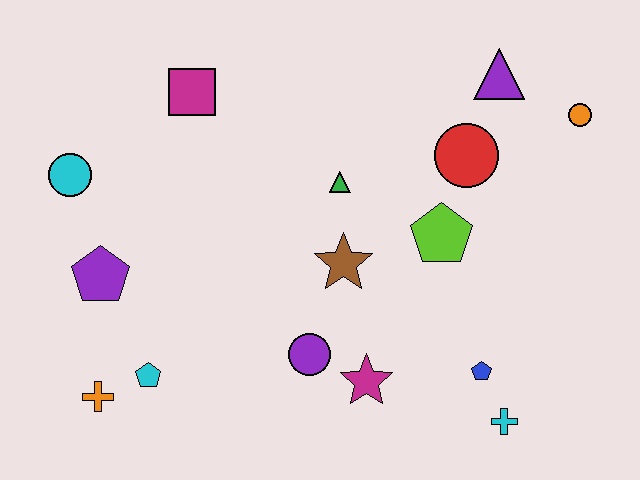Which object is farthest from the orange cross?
The orange circle is farthest from the orange cross.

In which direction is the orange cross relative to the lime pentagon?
The orange cross is to the left of the lime pentagon.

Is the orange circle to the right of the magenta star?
Yes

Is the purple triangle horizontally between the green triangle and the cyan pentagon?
No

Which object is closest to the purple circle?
The magenta star is closest to the purple circle.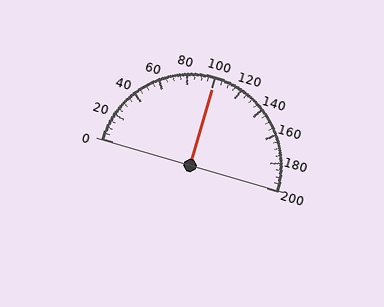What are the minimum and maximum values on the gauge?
The gauge ranges from 0 to 200.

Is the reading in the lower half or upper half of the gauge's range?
The reading is in the upper half of the range (0 to 200).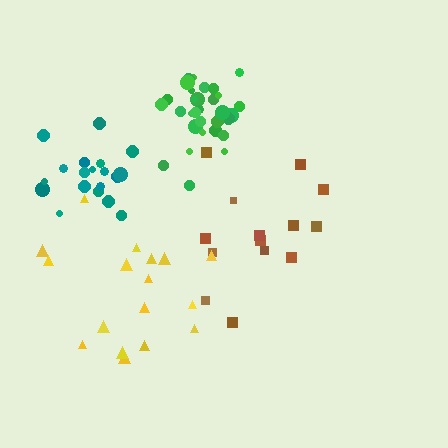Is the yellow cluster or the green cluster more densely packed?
Green.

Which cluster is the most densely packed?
Green.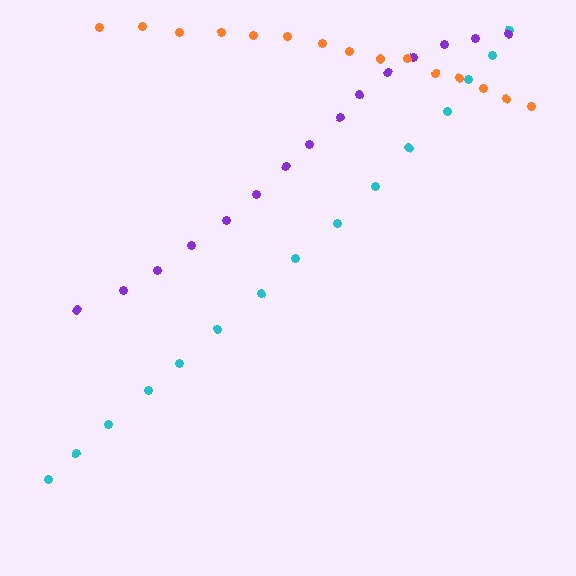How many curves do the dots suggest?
There are 3 distinct paths.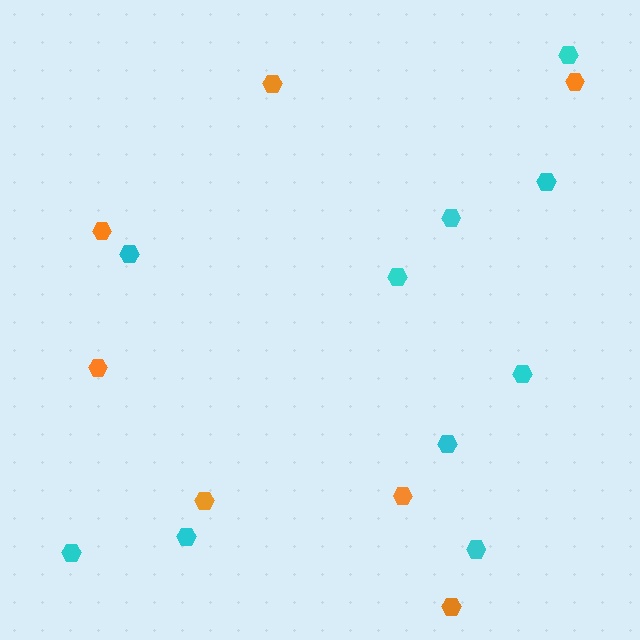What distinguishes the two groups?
There are 2 groups: one group of cyan hexagons (10) and one group of orange hexagons (7).